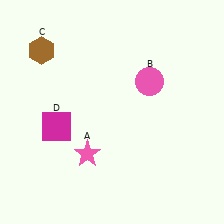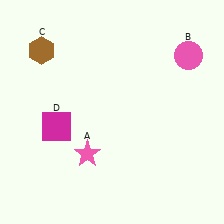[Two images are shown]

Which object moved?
The pink circle (B) moved right.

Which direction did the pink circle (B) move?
The pink circle (B) moved right.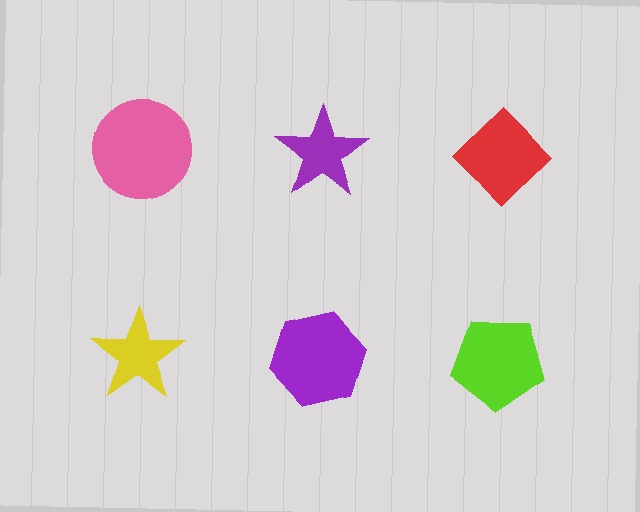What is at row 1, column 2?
A purple star.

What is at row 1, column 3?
A red diamond.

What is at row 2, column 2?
A purple hexagon.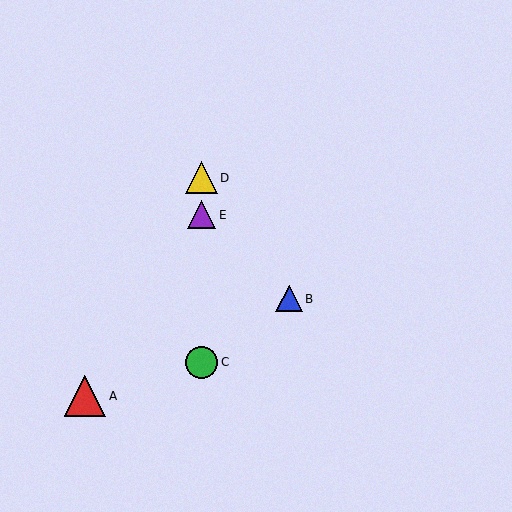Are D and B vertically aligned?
No, D is at x≈202 and B is at x≈289.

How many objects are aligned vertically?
3 objects (C, D, E) are aligned vertically.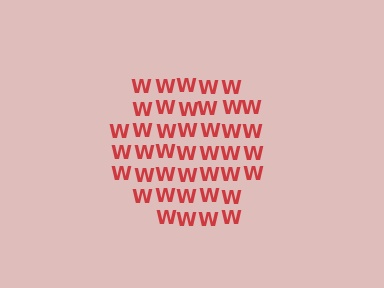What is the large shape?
The large shape is a hexagon.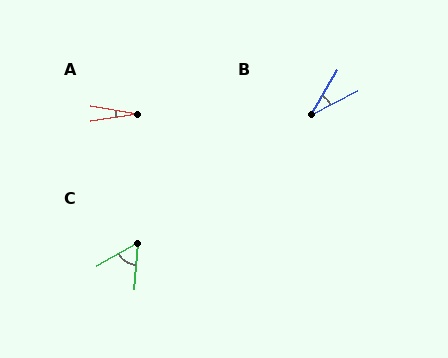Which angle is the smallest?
A, at approximately 19 degrees.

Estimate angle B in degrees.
Approximately 32 degrees.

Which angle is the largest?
C, at approximately 55 degrees.